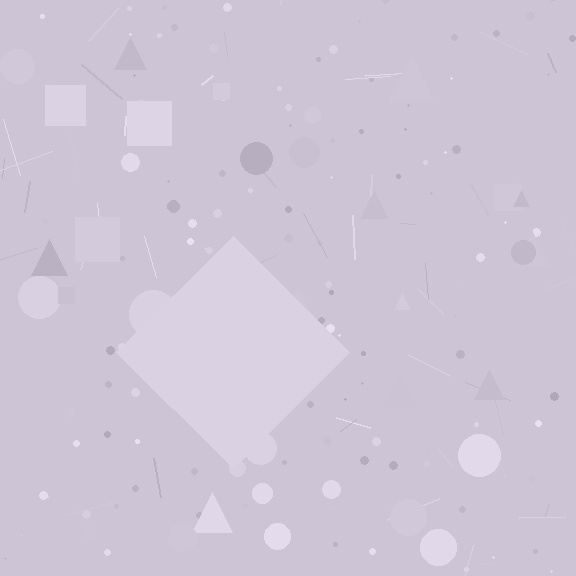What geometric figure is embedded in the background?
A diamond is embedded in the background.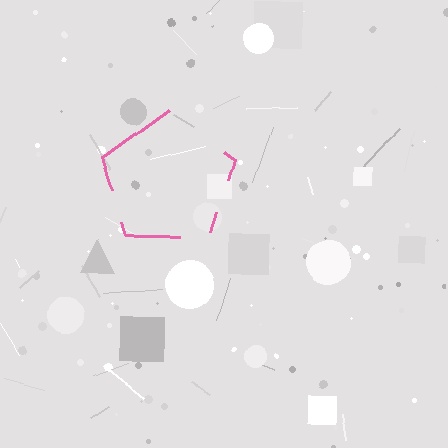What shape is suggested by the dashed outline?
The dashed outline suggests a pentagon.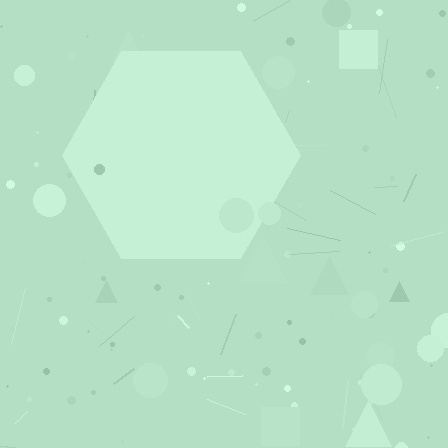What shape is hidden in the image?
A hexagon is hidden in the image.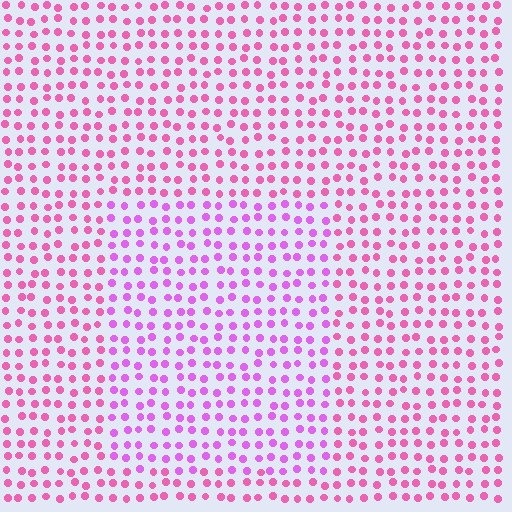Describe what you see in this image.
The image is filled with small pink elements in a uniform arrangement. A rectangle-shaped region is visible where the elements are tinted to a slightly different hue, forming a subtle color boundary.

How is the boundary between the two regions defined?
The boundary is defined purely by a slight shift in hue (about 31 degrees). Spacing, size, and orientation are identical on both sides.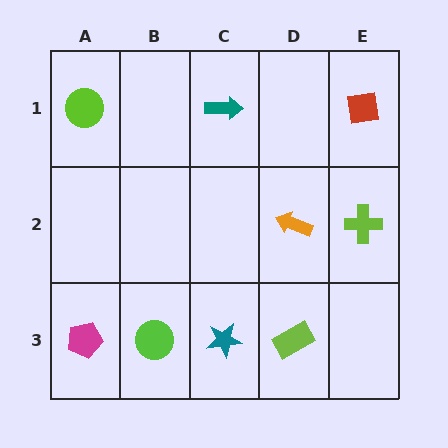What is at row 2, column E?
A lime cross.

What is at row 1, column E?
A red square.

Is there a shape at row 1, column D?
No, that cell is empty.